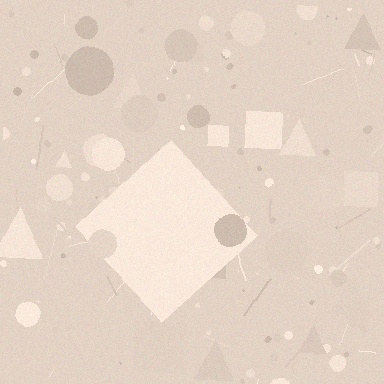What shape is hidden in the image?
A diamond is hidden in the image.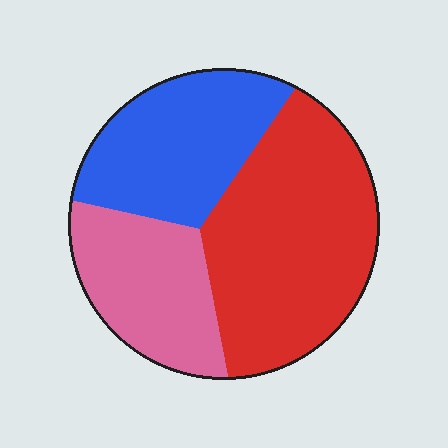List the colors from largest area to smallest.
From largest to smallest: red, blue, pink.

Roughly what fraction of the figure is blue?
Blue covers 29% of the figure.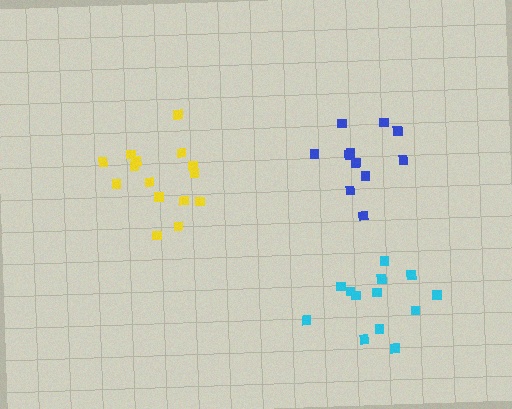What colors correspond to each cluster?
The clusters are colored: yellow, blue, cyan.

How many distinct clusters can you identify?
There are 3 distinct clusters.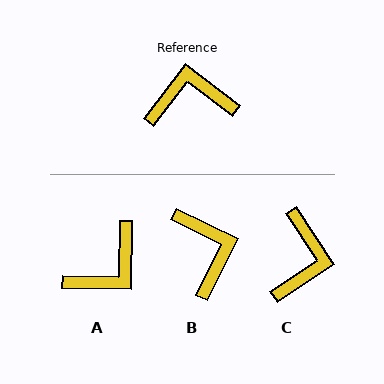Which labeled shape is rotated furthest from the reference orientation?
A, about 144 degrees away.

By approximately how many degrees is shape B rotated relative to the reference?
Approximately 79 degrees clockwise.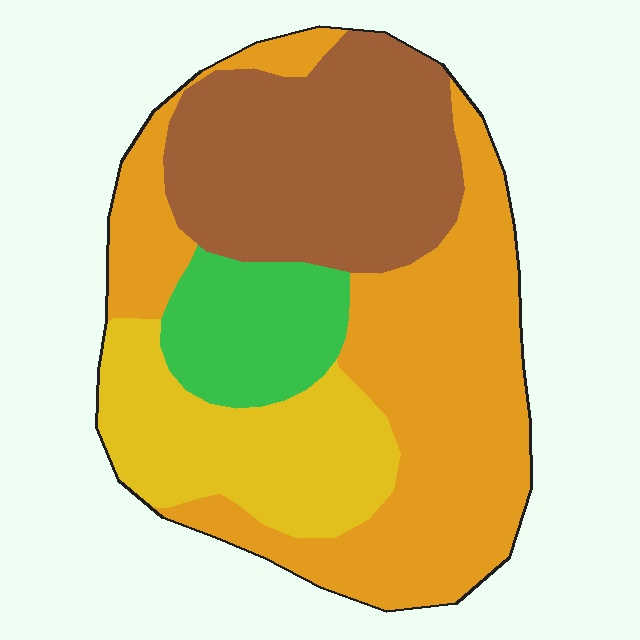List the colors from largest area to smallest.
From largest to smallest: orange, brown, yellow, green.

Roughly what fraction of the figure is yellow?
Yellow takes up less than a quarter of the figure.